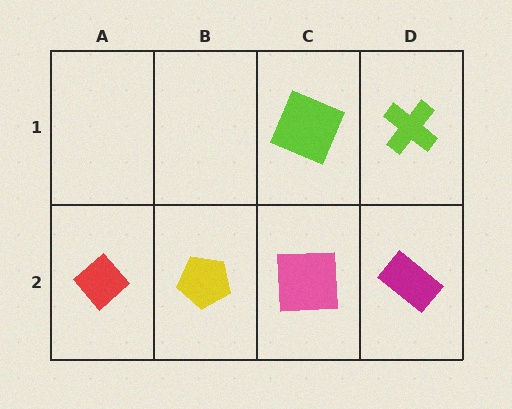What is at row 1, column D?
A lime cross.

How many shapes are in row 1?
2 shapes.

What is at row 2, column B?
A yellow pentagon.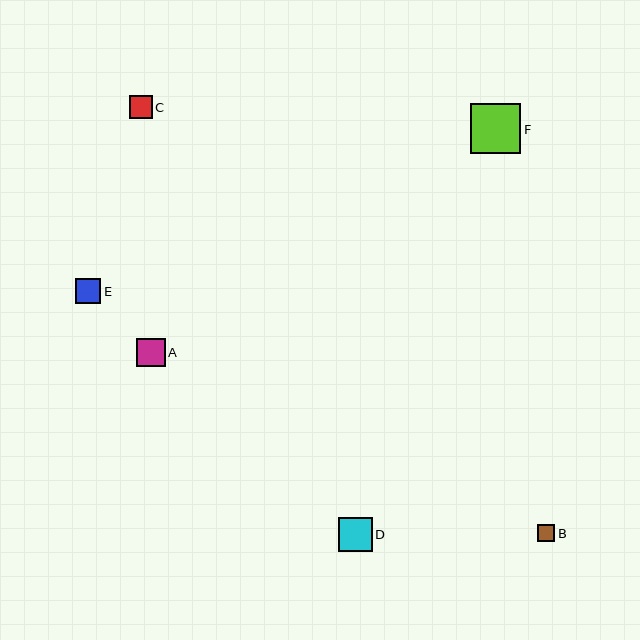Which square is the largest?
Square F is the largest with a size of approximately 50 pixels.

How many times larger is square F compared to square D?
Square F is approximately 1.5 times the size of square D.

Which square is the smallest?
Square B is the smallest with a size of approximately 17 pixels.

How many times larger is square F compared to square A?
Square F is approximately 1.8 times the size of square A.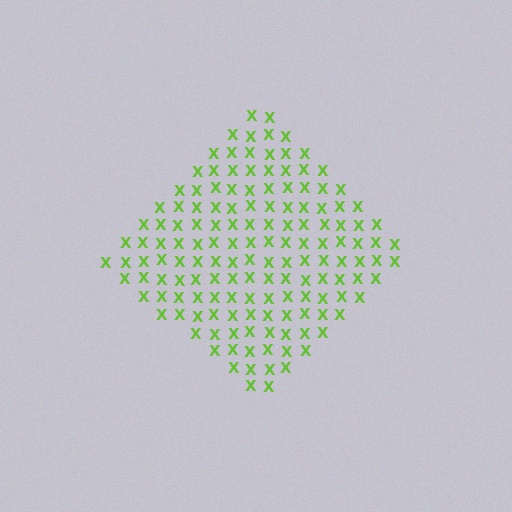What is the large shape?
The large shape is a diamond.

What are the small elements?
The small elements are letter X's.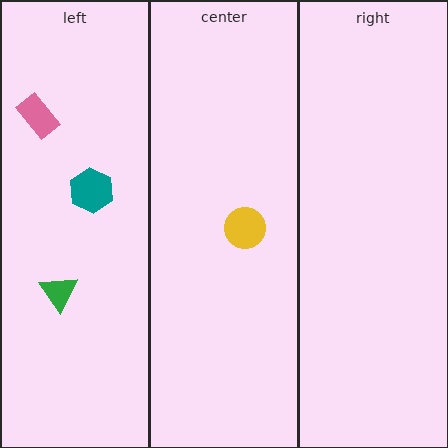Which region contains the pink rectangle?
The left region.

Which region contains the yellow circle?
The center region.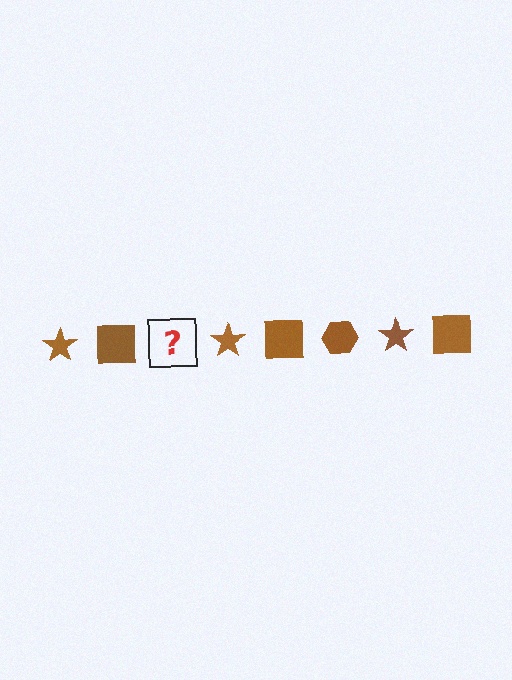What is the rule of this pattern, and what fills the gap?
The rule is that the pattern cycles through star, square, hexagon shapes in brown. The gap should be filled with a brown hexagon.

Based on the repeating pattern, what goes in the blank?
The blank should be a brown hexagon.